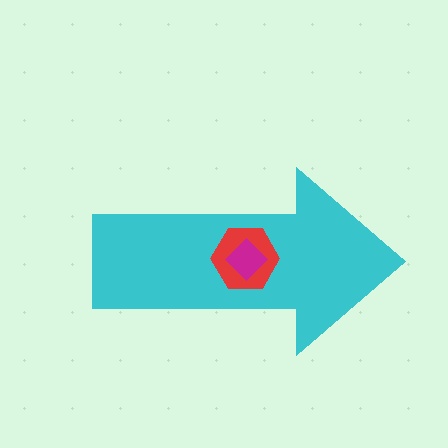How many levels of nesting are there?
3.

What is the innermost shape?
The magenta diamond.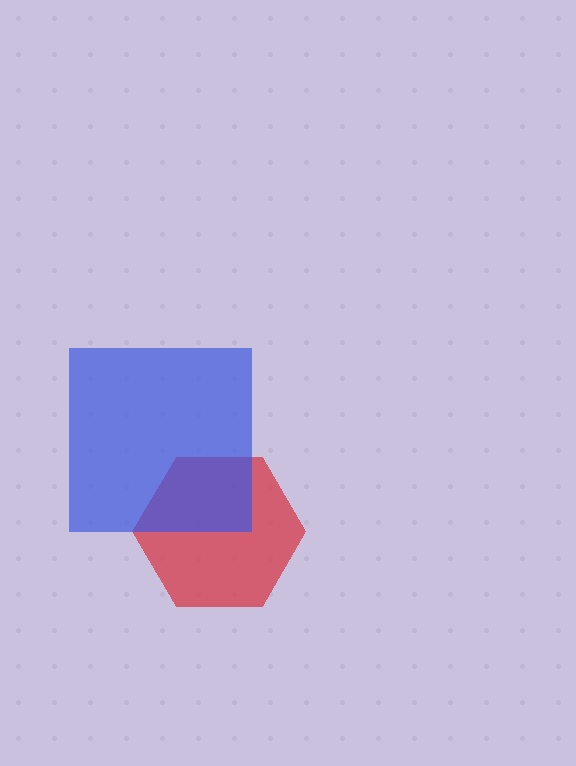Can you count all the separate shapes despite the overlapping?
Yes, there are 2 separate shapes.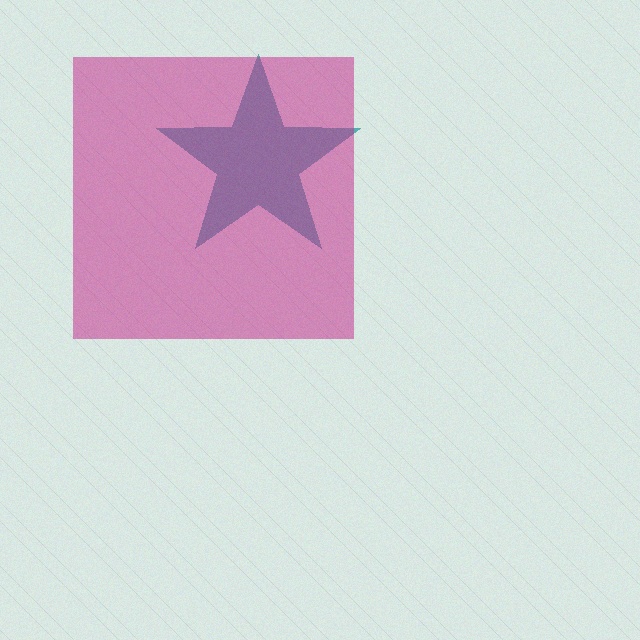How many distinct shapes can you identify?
There are 2 distinct shapes: a teal star, a magenta square.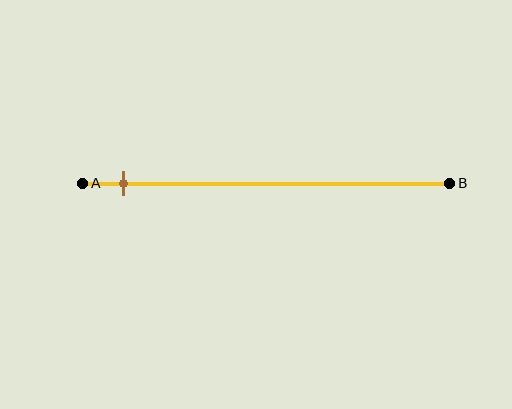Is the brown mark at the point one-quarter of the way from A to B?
No, the mark is at about 10% from A, not at the 25% one-quarter point.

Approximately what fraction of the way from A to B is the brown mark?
The brown mark is approximately 10% of the way from A to B.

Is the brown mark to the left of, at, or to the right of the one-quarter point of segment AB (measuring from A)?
The brown mark is to the left of the one-quarter point of segment AB.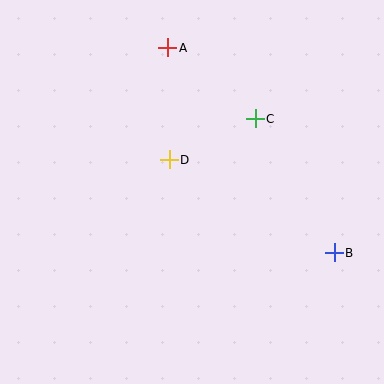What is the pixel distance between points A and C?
The distance between A and C is 113 pixels.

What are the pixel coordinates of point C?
Point C is at (255, 119).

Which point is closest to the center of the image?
Point D at (169, 160) is closest to the center.